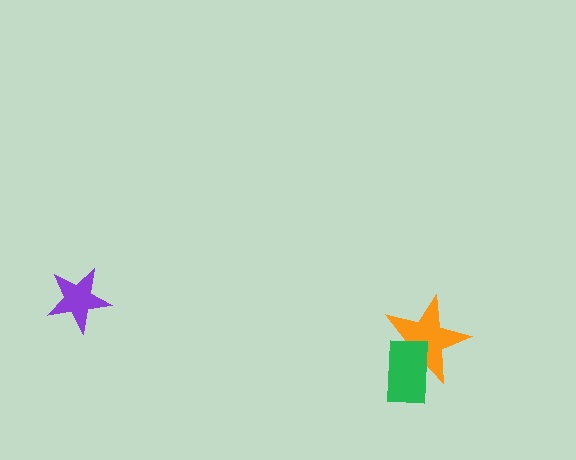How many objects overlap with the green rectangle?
1 object overlaps with the green rectangle.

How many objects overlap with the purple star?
0 objects overlap with the purple star.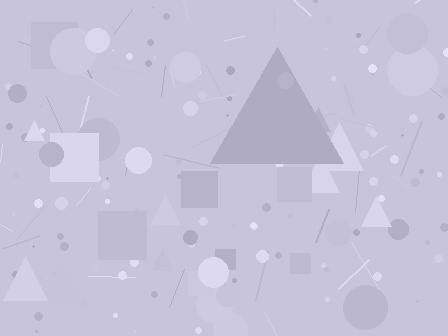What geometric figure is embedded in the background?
A triangle is embedded in the background.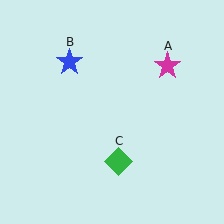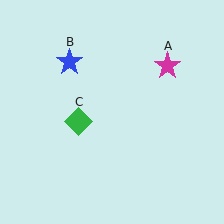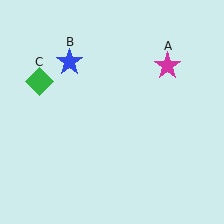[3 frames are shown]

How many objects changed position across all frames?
1 object changed position: green diamond (object C).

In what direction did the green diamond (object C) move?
The green diamond (object C) moved up and to the left.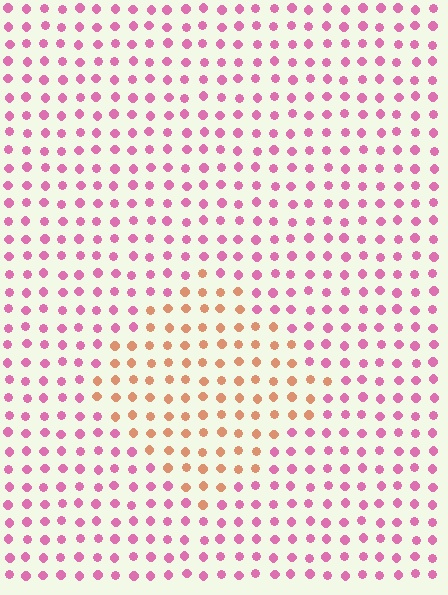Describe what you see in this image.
The image is filled with small pink elements in a uniform arrangement. A diamond-shaped region is visible where the elements are tinted to a slightly different hue, forming a subtle color boundary.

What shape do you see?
I see a diamond.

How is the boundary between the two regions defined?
The boundary is defined purely by a slight shift in hue (about 54 degrees). Spacing, size, and orientation are identical on both sides.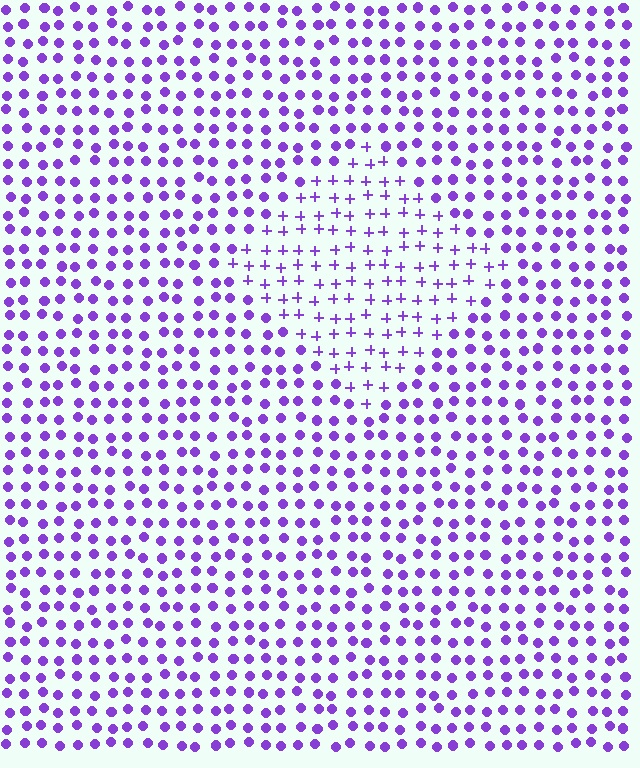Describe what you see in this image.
The image is filled with small purple elements arranged in a uniform grid. A diamond-shaped region contains plus signs, while the surrounding area contains circles. The boundary is defined purely by the change in element shape.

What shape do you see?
I see a diamond.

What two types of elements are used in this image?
The image uses plus signs inside the diamond region and circles outside it.